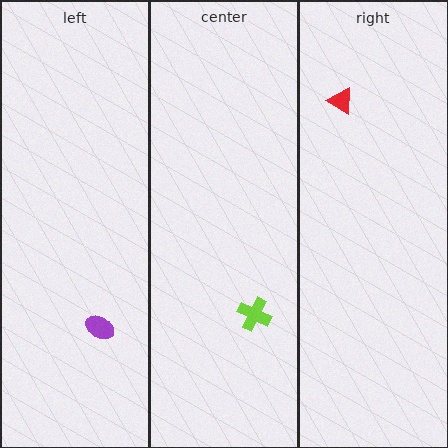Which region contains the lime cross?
The center region.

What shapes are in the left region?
The purple ellipse.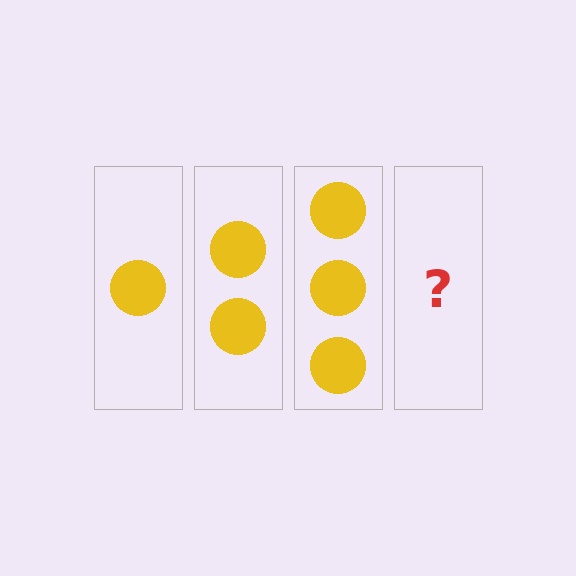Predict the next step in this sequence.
The next step is 4 circles.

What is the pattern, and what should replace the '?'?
The pattern is that each step adds one more circle. The '?' should be 4 circles.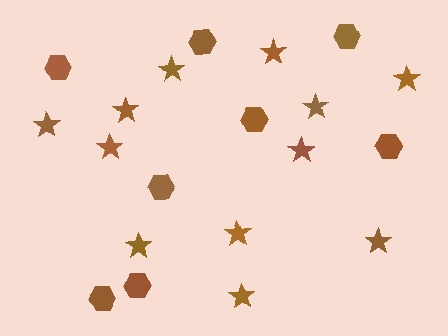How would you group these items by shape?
There are 2 groups: one group of hexagons (8) and one group of stars (12).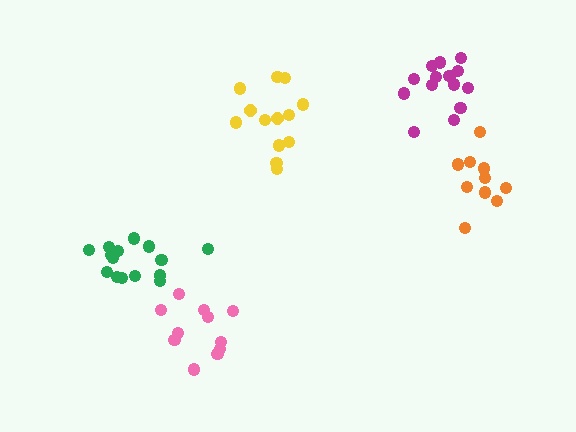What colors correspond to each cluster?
The clusters are colored: green, magenta, yellow, orange, pink.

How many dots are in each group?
Group 1: 15 dots, Group 2: 14 dots, Group 3: 13 dots, Group 4: 10 dots, Group 5: 11 dots (63 total).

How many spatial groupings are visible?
There are 5 spatial groupings.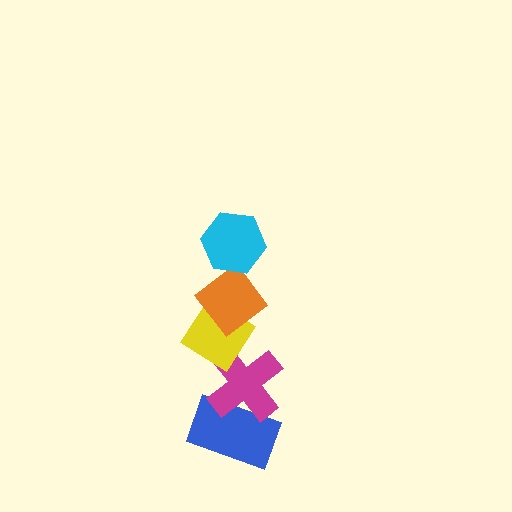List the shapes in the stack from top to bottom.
From top to bottom: the cyan hexagon, the orange diamond, the yellow diamond, the magenta cross, the blue rectangle.